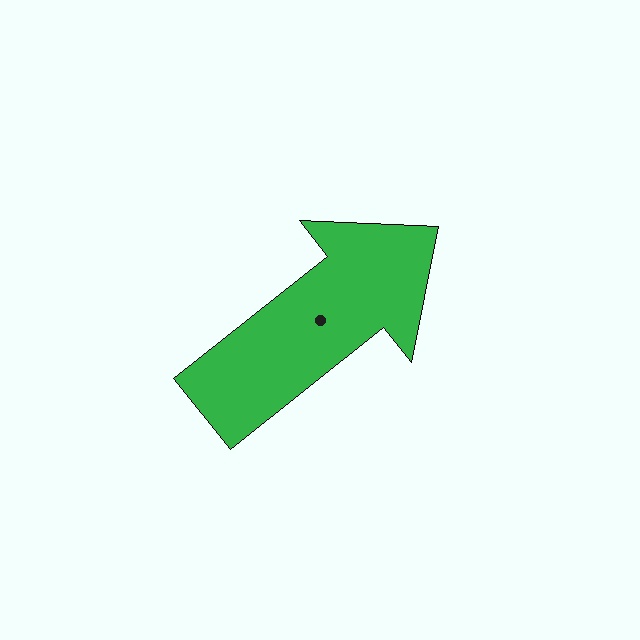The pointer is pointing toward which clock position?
Roughly 2 o'clock.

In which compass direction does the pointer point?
Northeast.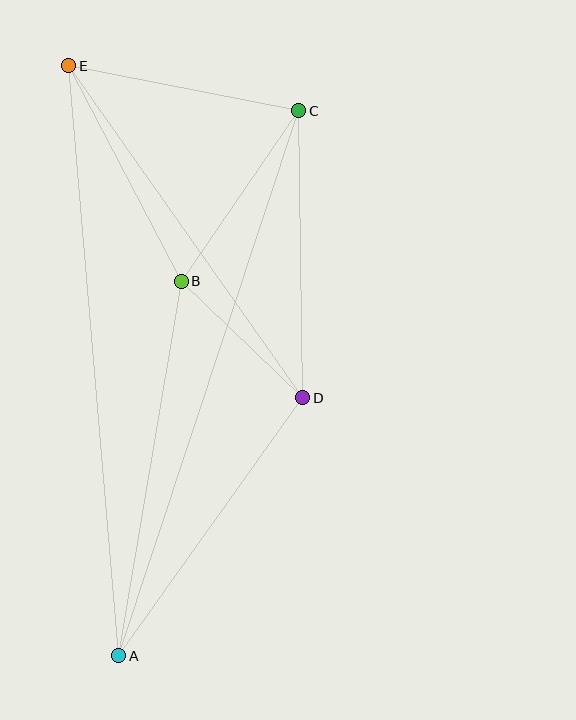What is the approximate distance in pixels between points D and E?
The distance between D and E is approximately 406 pixels.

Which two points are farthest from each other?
Points A and E are farthest from each other.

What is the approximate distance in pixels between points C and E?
The distance between C and E is approximately 234 pixels.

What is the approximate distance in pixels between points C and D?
The distance between C and D is approximately 287 pixels.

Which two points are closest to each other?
Points B and D are closest to each other.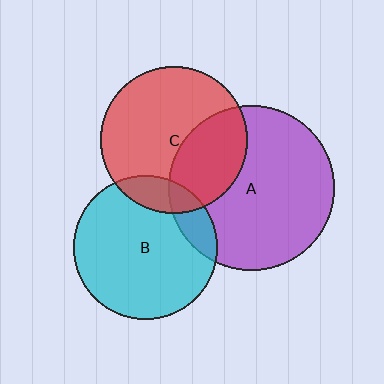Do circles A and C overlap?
Yes.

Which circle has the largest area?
Circle A (purple).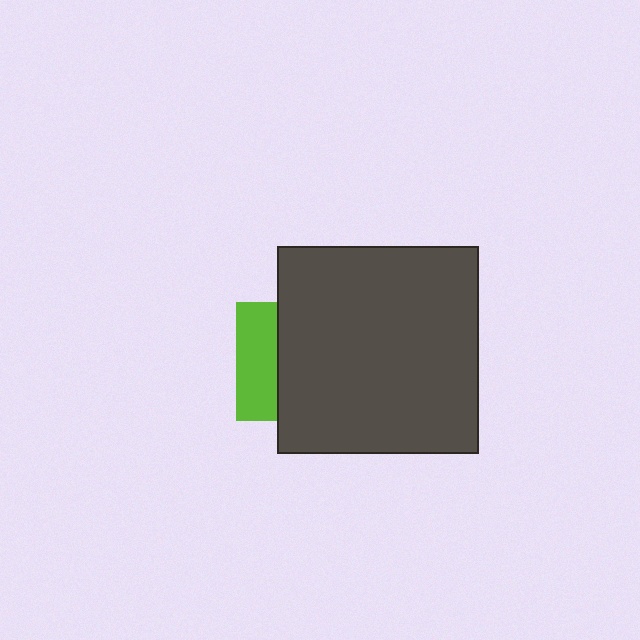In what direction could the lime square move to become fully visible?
The lime square could move left. That would shift it out from behind the dark gray rectangle entirely.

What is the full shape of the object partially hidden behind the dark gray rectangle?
The partially hidden object is a lime square.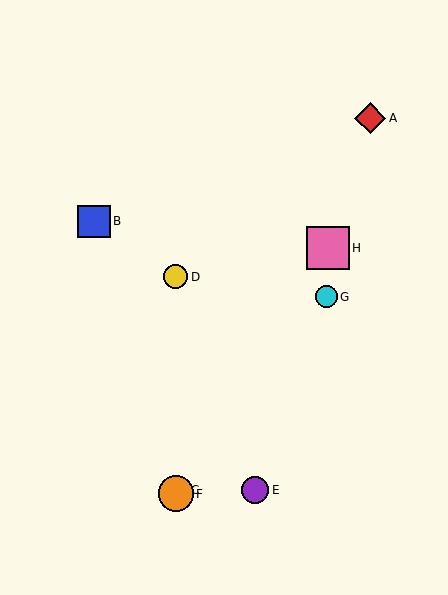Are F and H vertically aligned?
No, F is at x≈176 and H is at x≈328.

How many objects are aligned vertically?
3 objects (C, D, F) are aligned vertically.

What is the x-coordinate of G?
Object G is at x≈327.